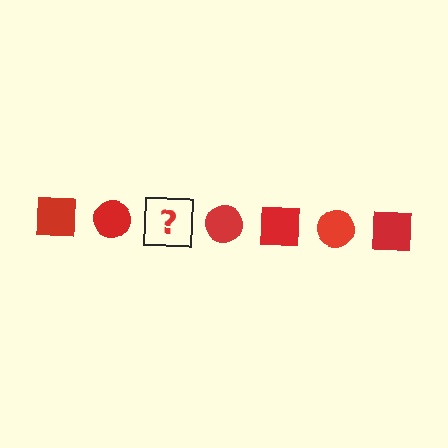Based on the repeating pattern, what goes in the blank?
The blank should be a red square.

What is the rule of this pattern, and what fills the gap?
The rule is that the pattern cycles through square, circle shapes in red. The gap should be filled with a red square.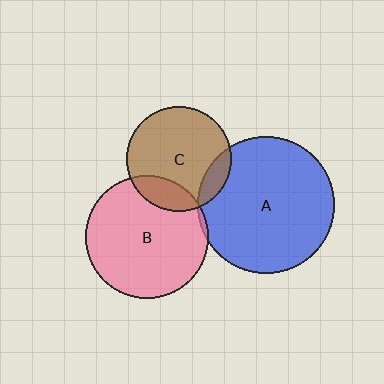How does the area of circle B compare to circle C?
Approximately 1.4 times.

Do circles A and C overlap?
Yes.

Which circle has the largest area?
Circle A (blue).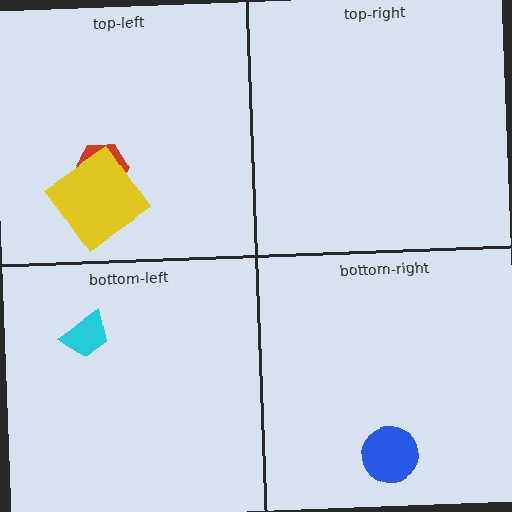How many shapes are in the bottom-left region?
1.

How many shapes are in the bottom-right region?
1.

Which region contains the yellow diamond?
The top-left region.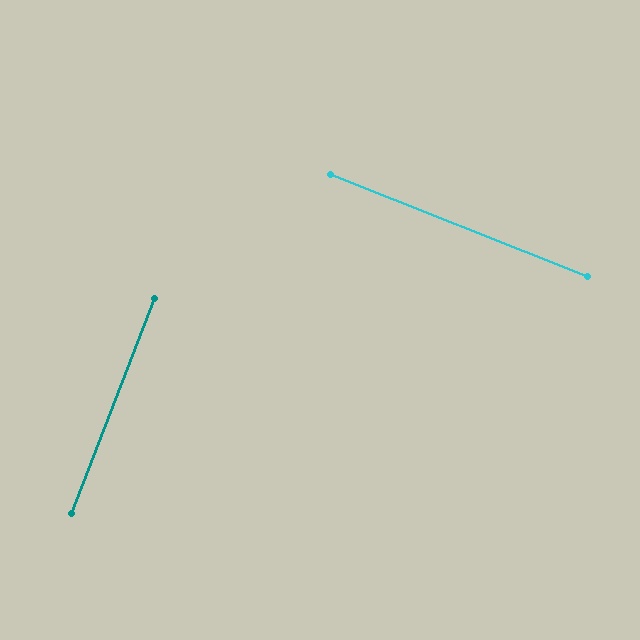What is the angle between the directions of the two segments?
Approximately 89 degrees.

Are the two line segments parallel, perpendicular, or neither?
Perpendicular — they meet at approximately 89°.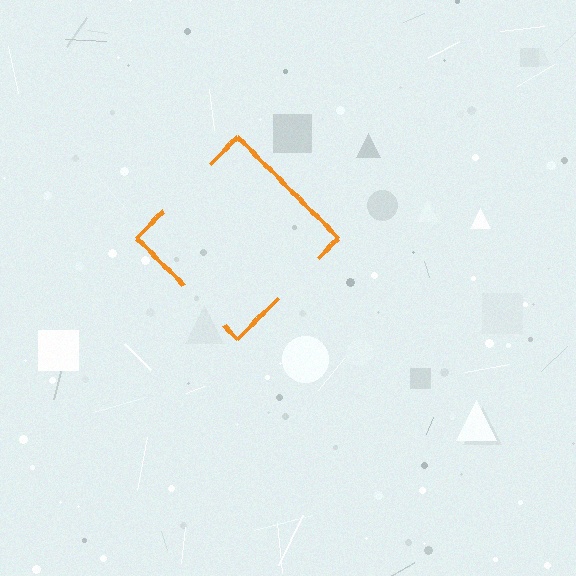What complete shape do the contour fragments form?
The contour fragments form a diamond.